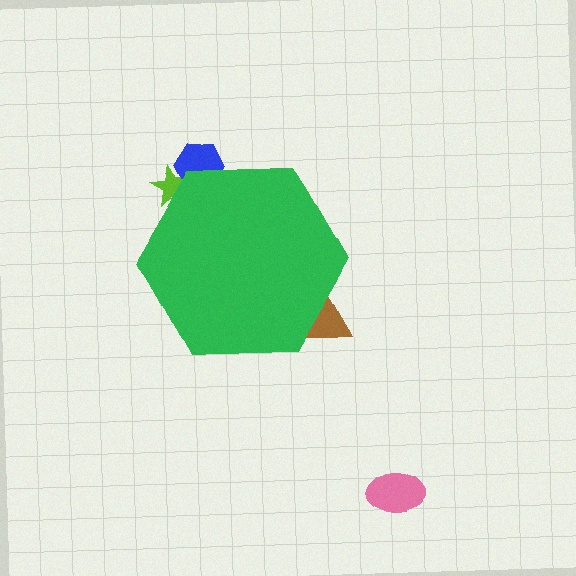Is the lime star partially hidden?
Yes, the lime star is partially hidden behind the green hexagon.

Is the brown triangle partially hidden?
Yes, the brown triangle is partially hidden behind the green hexagon.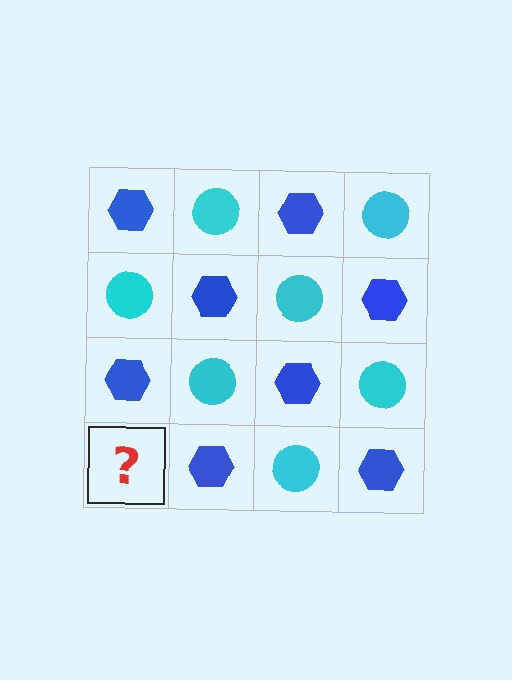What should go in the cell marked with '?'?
The missing cell should contain a cyan circle.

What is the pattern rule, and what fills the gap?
The rule is that it alternates blue hexagon and cyan circle in a checkerboard pattern. The gap should be filled with a cyan circle.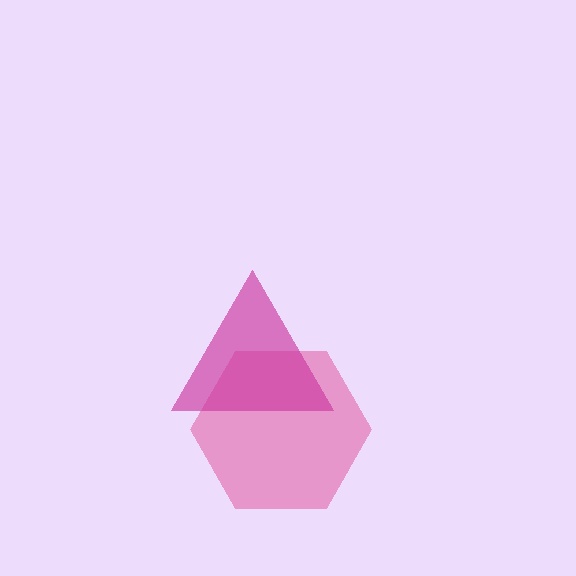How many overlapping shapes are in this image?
There are 2 overlapping shapes in the image.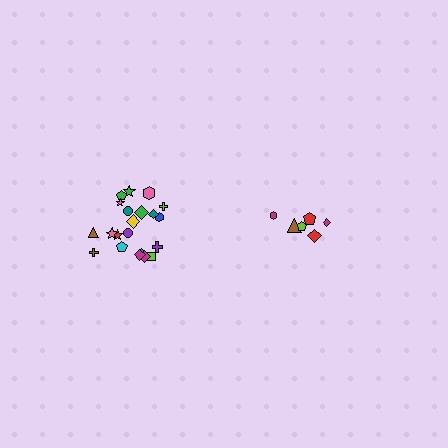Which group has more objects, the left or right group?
The left group.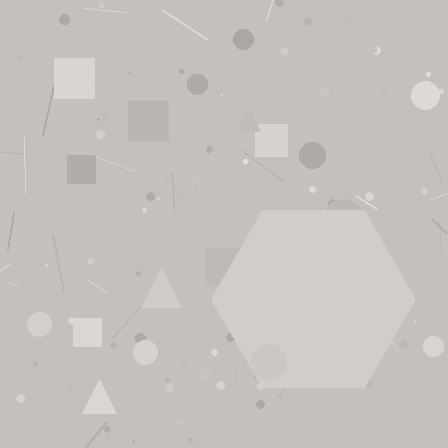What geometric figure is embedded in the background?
A hexagon is embedded in the background.